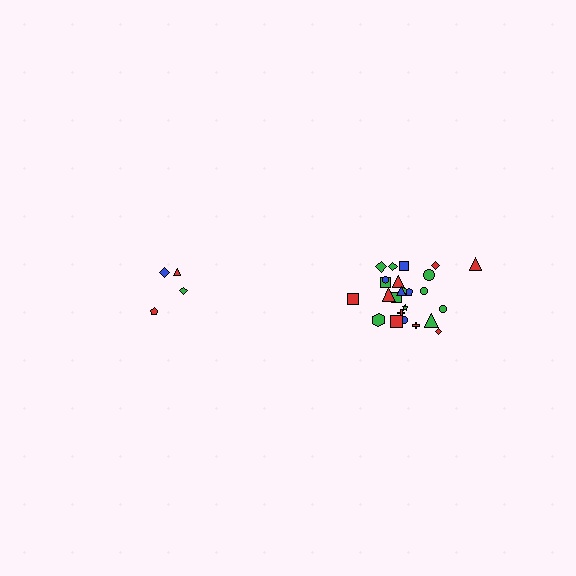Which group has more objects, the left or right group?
The right group.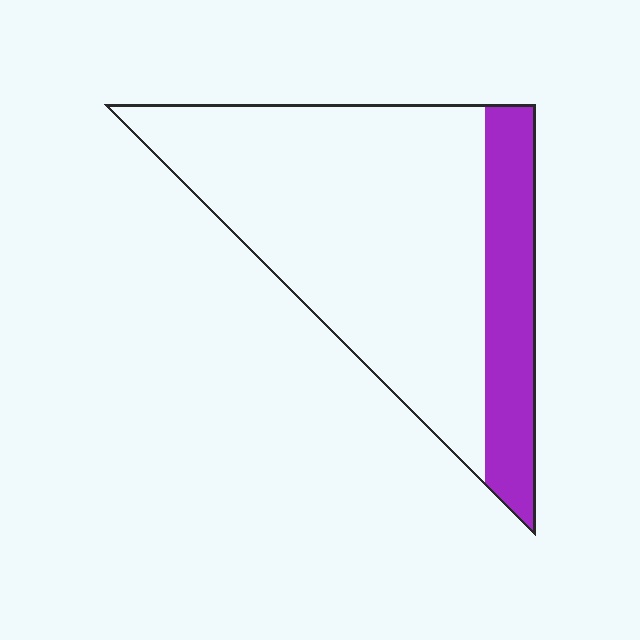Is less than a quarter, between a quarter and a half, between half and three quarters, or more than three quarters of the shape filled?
Less than a quarter.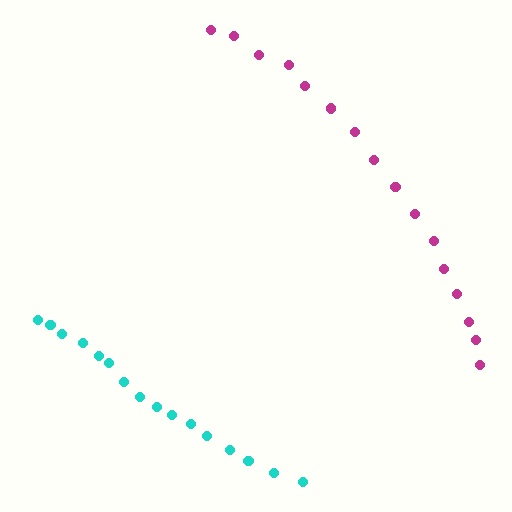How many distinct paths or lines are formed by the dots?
There are 2 distinct paths.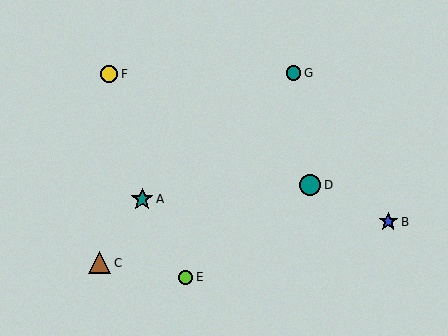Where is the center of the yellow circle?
The center of the yellow circle is at (109, 74).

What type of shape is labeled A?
Shape A is a teal star.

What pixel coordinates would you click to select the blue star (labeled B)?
Click at (388, 222) to select the blue star B.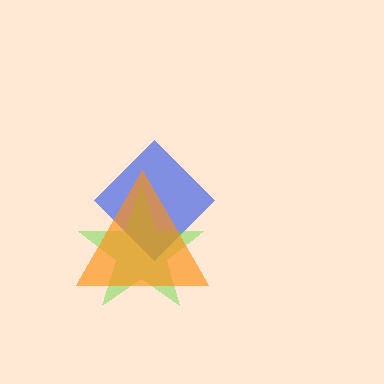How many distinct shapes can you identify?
There are 3 distinct shapes: a blue diamond, a lime star, an orange triangle.